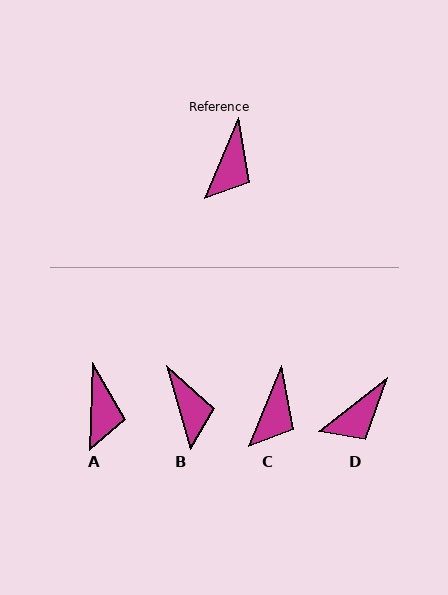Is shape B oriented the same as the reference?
No, it is off by about 38 degrees.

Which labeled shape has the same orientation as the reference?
C.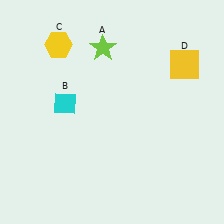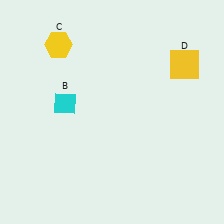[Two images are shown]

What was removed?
The lime star (A) was removed in Image 2.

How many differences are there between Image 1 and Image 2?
There is 1 difference between the two images.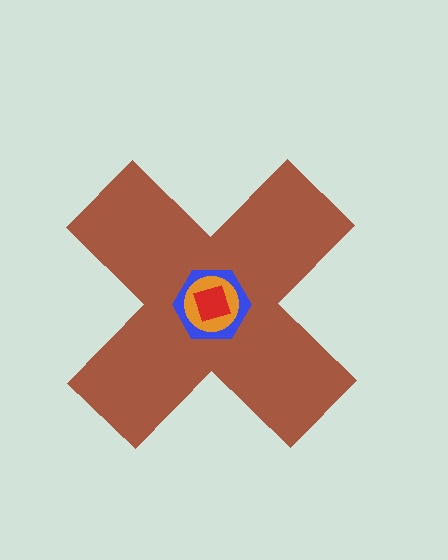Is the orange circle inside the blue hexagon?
Yes.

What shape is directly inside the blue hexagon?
The orange circle.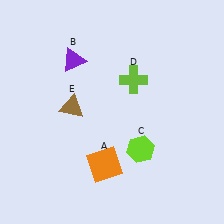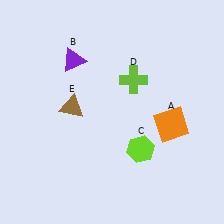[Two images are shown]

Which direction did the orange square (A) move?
The orange square (A) moved right.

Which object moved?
The orange square (A) moved right.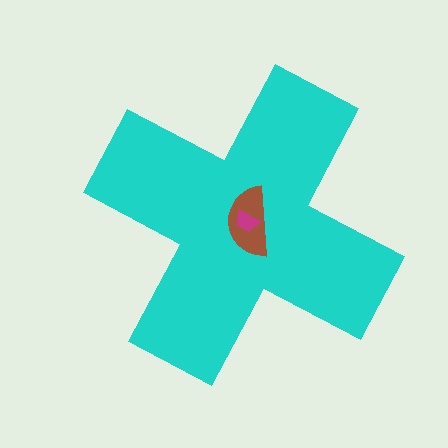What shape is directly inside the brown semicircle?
The magenta trapezoid.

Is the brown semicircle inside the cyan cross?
Yes.